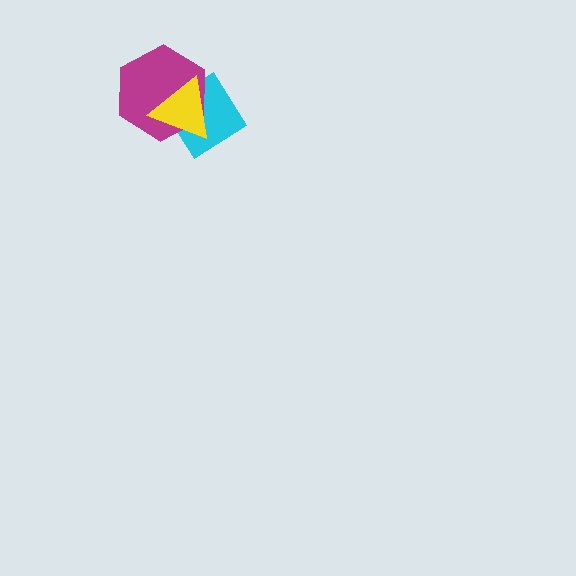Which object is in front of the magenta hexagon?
The yellow triangle is in front of the magenta hexagon.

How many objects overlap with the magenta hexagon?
2 objects overlap with the magenta hexagon.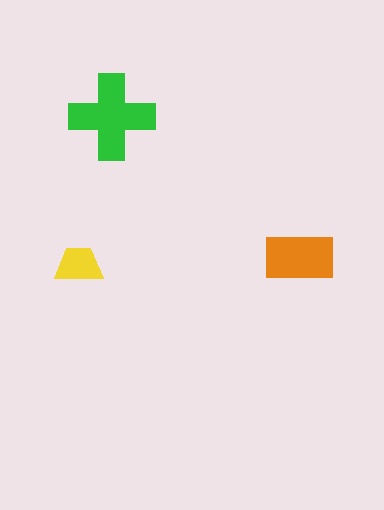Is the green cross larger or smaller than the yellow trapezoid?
Larger.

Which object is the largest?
The green cross.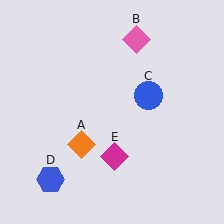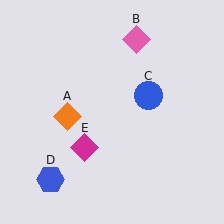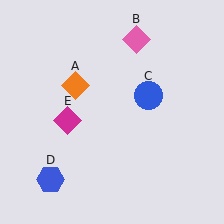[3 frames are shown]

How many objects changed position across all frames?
2 objects changed position: orange diamond (object A), magenta diamond (object E).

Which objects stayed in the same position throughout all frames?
Pink diamond (object B) and blue circle (object C) and blue hexagon (object D) remained stationary.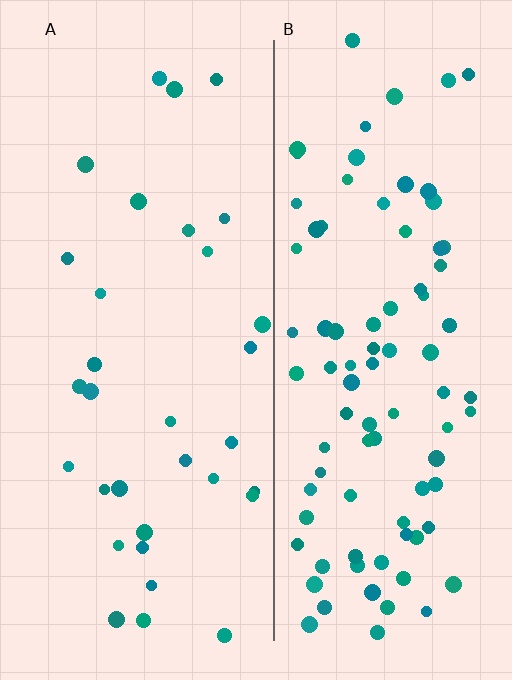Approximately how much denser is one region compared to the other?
Approximately 2.7× — region B over region A.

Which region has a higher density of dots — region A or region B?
B (the right).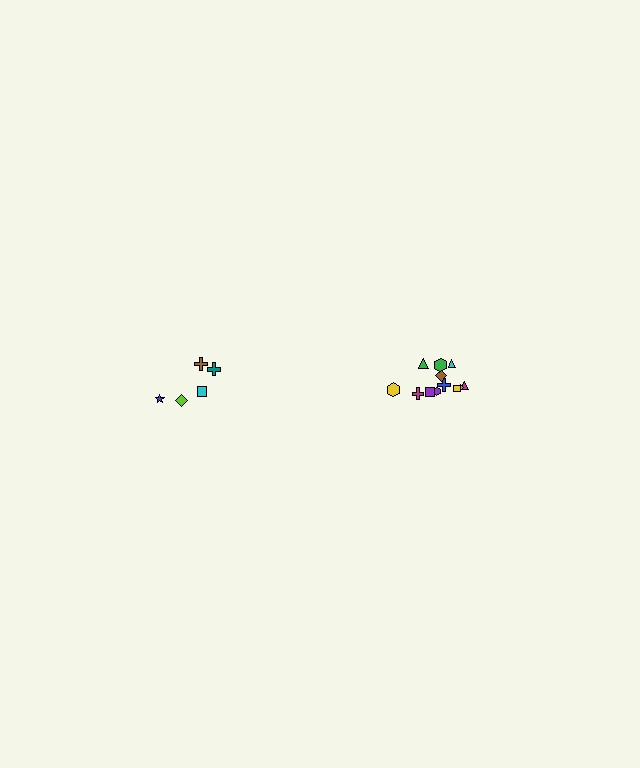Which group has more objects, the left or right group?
The right group.